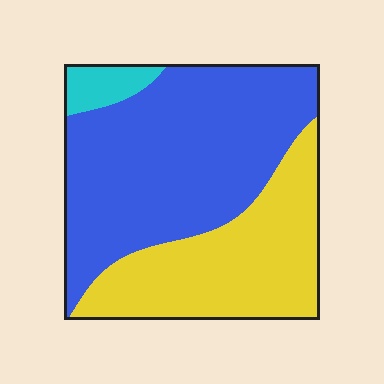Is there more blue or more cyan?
Blue.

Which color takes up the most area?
Blue, at roughly 60%.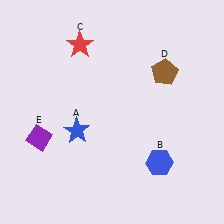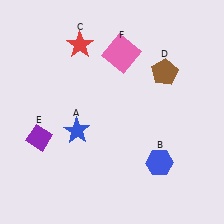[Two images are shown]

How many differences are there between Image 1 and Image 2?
There is 1 difference between the two images.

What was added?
A pink square (F) was added in Image 2.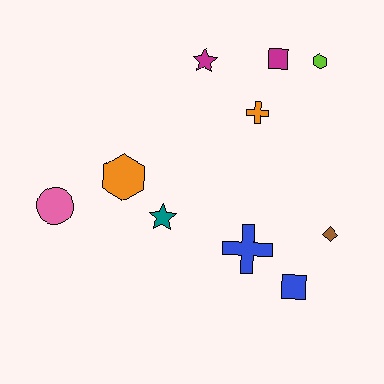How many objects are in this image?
There are 10 objects.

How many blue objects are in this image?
There are 2 blue objects.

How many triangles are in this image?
There are no triangles.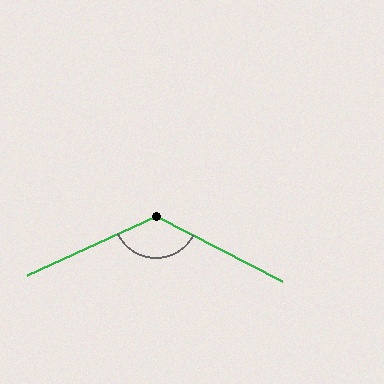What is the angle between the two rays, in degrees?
Approximately 128 degrees.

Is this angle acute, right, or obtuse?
It is obtuse.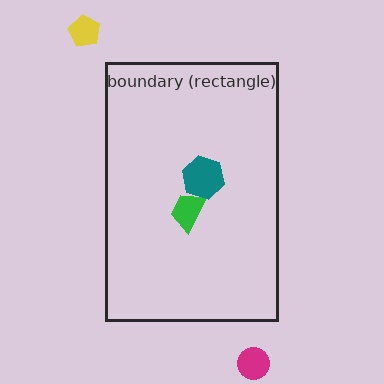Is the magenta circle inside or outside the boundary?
Outside.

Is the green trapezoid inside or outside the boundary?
Inside.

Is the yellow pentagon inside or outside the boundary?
Outside.